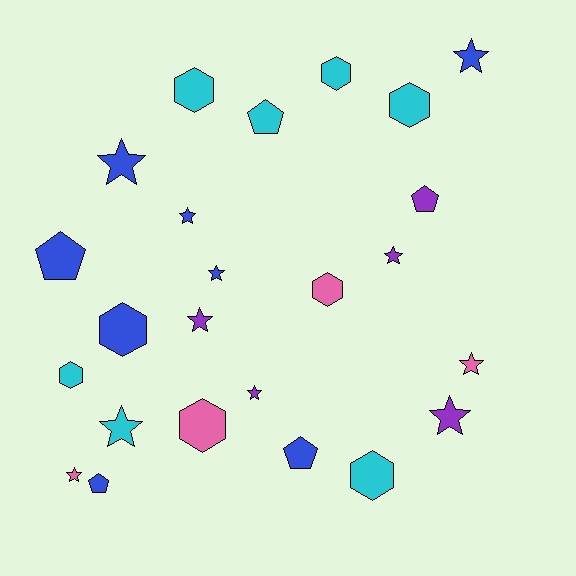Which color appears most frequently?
Blue, with 8 objects.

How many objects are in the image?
There are 24 objects.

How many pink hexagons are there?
There are 2 pink hexagons.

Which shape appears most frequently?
Star, with 11 objects.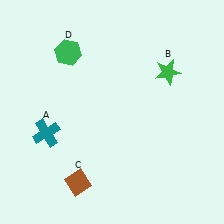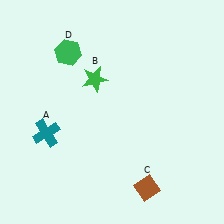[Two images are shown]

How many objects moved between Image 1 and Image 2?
2 objects moved between the two images.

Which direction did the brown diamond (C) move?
The brown diamond (C) moved right.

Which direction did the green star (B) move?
The green star (B) moved left.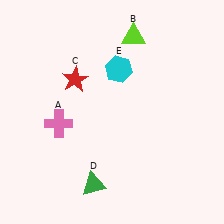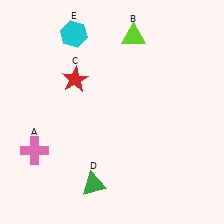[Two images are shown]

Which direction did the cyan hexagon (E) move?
The cyan hexagon (E) moved left.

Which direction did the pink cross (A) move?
The pink cross (A) moved down.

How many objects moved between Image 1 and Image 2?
2 objects moved between the two images.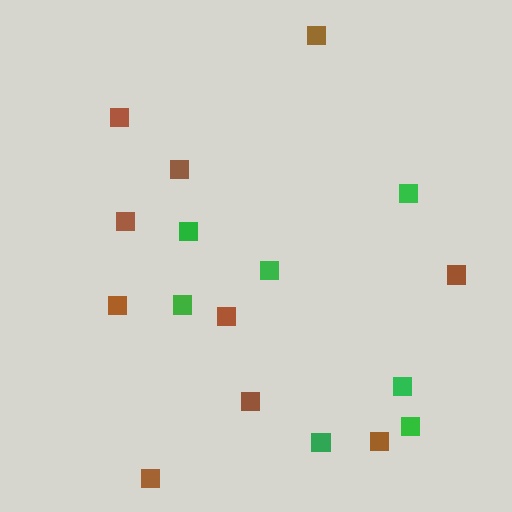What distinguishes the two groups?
There are 2 groups: one group of brown squares (10) and one group of green squares (7).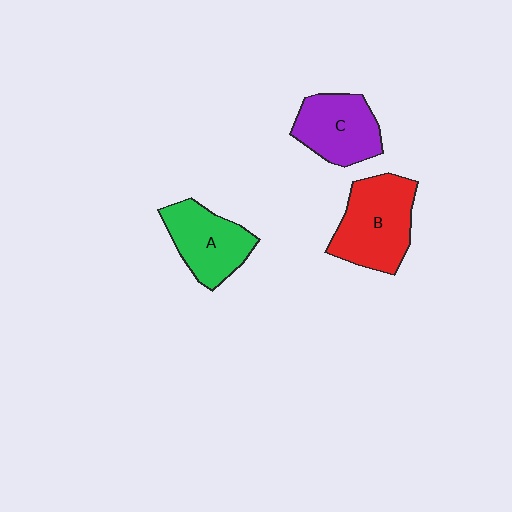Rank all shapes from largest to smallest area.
From largest to smallest: B (red), C (purple), A (green).